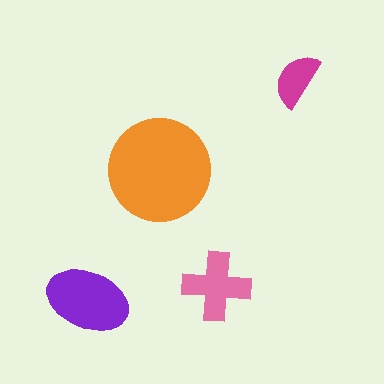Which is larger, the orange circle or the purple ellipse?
The orange circle.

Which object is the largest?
The orange circle.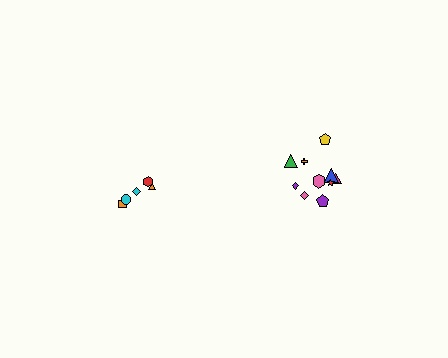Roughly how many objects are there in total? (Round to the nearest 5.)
Roughly 15 objects in total.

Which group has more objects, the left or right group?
The right group.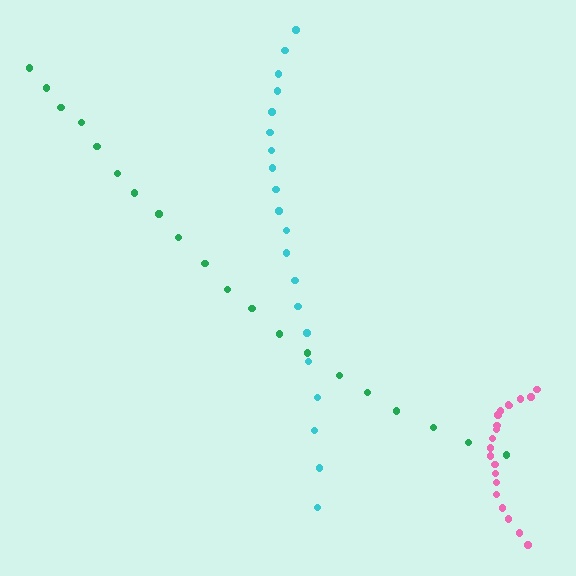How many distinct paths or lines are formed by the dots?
There are 3 distinct paths.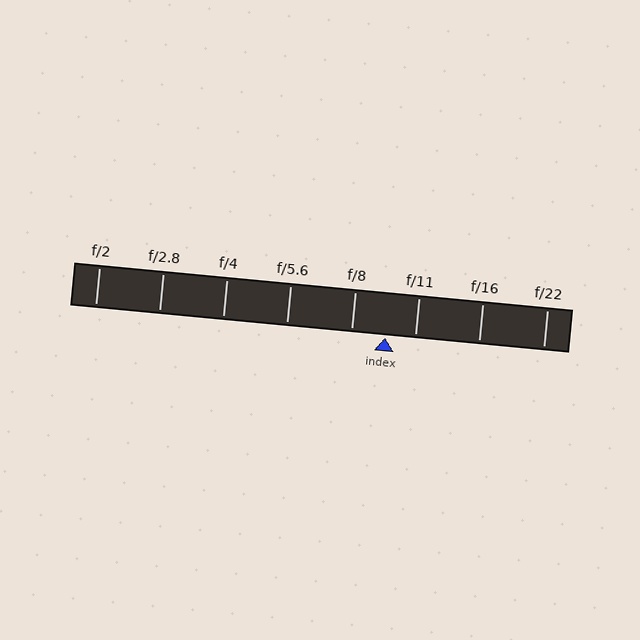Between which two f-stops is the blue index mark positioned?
The index mark is between f/8 and f/11.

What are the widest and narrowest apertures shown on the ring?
The widest aperture shown is f/2 and the narrowest is f/22.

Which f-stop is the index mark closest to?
The index mark is closest to f/11.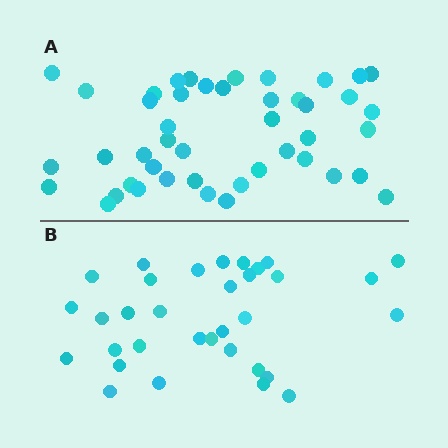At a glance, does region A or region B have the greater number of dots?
Region A (the top region) has more dots.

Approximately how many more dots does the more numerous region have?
Region A has roughly 12 or so more dots than region B.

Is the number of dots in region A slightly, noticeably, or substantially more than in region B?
Region A has noticeably more, but not dramatically so. The ratio is roughly 1.4 to 1.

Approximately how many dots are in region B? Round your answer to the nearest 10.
About 30 dots. (The exact count is 33, which rounds to 30.)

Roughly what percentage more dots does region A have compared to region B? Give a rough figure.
About 35% more.